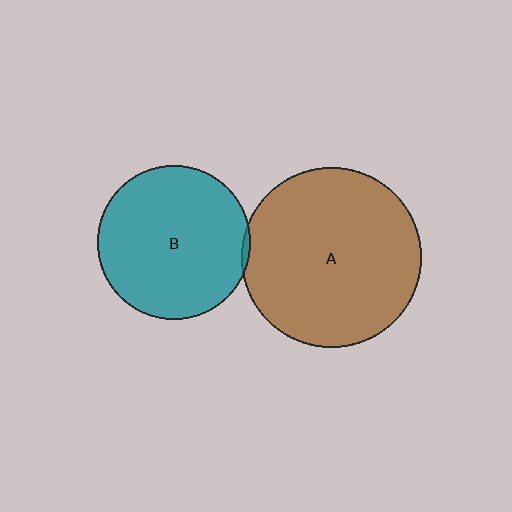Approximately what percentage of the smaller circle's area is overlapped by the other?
Approximately 5%.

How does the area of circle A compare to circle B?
Approximately 1.4 times.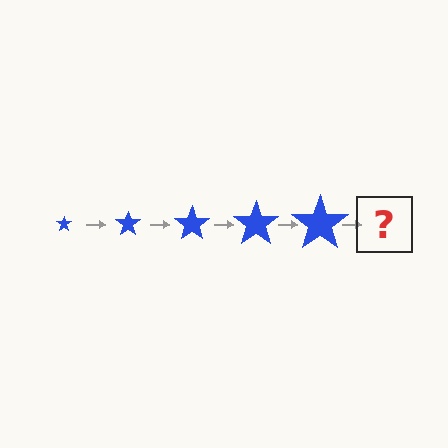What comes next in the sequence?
The next element should be a blue star, larger than the previous one.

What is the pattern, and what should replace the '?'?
The pattern is that the star gets progressively larger each step. The '?' should be a blue star, larger than the previous one.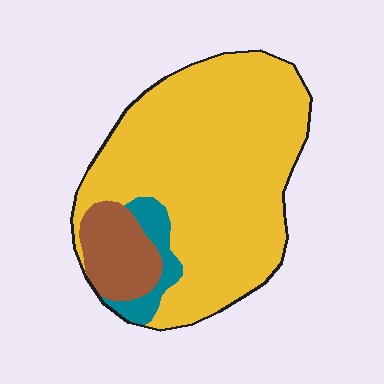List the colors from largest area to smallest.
From largest to smallest: yellow, brown, teal.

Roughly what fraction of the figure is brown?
Brown takes up about one eighth (1/8) of the figure.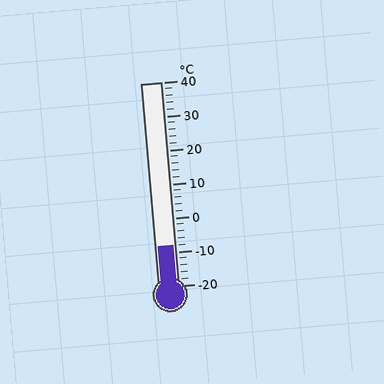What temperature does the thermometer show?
The thermometer shows approximately -8°C.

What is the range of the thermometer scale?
The thermometer scale ranges from -20°C to 40°C.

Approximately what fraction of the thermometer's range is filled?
The thermometer is filled to approximately 20% of its range.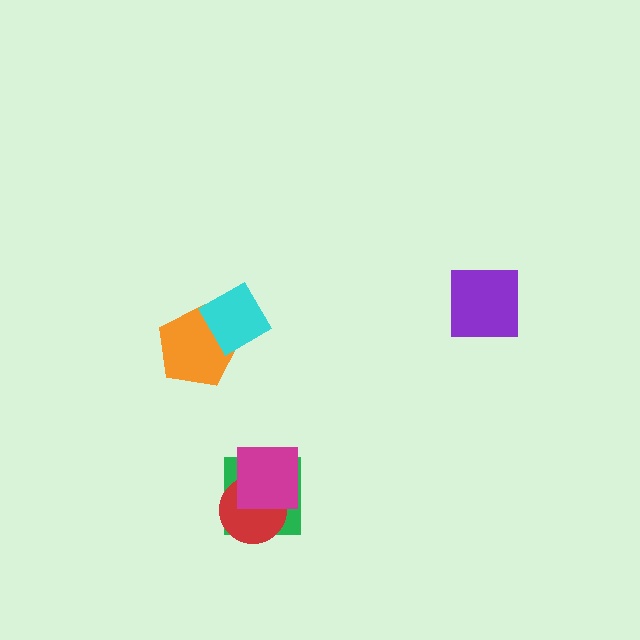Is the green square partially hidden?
Yes, it is partially covered by another shape.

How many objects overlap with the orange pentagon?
1 object overlaps with the orange pentagon.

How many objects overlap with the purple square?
0 objects overlap with the purple square.